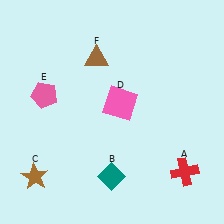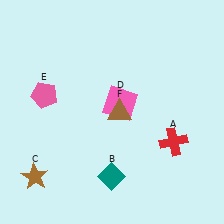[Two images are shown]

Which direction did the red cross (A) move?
The red cross (A) moved up.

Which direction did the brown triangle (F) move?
The brown triangle (F) moved down.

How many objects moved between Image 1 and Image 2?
2 objects moved between the two images.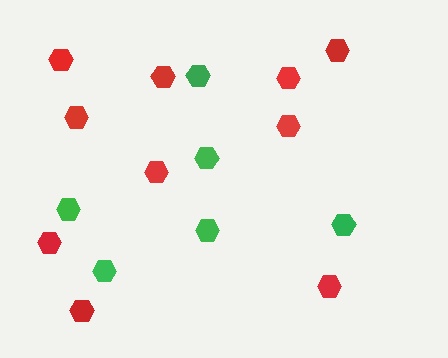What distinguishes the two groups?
There are 2 groups: one group of red hexagons (10) and one group of green hexagons (6).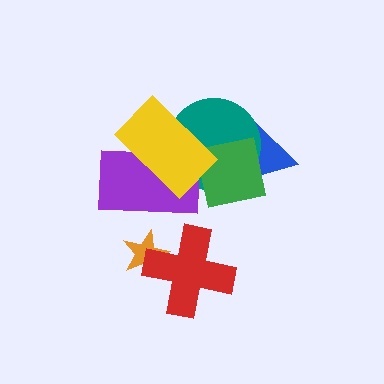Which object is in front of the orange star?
The red cross is in front of the orange star.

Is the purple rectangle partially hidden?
Yes, it is partially covered by another shape.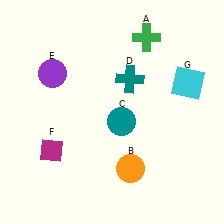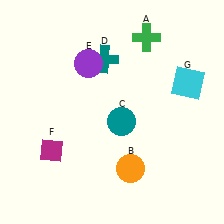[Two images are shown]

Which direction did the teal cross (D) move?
The teal cross (D) moved left.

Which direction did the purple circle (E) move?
The purple circle (E) moved right.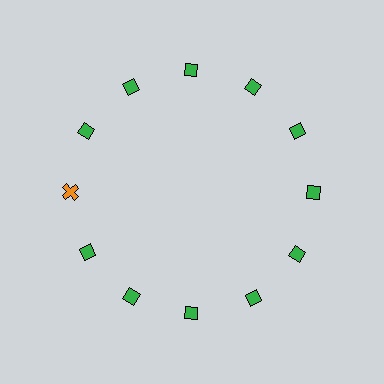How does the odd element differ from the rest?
It differs in both color (orange instead of green) and shape (cross instead of diamond).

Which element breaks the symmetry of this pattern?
The orange cross at roughly the 9 o'clock position breaks the symmetry. All other shapes are green diamonds.